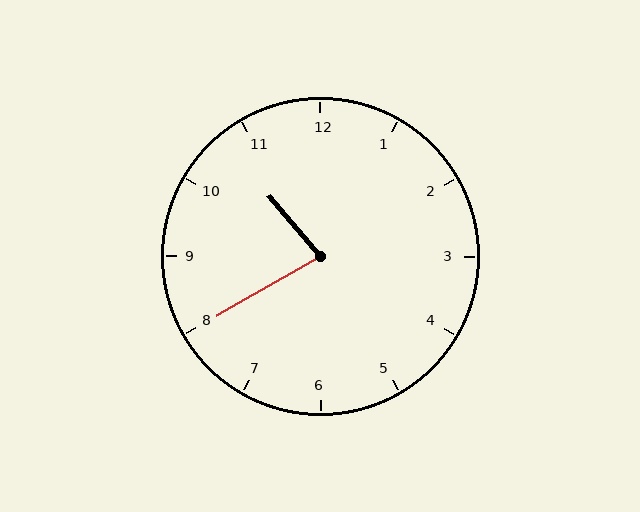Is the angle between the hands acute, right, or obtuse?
It is acute.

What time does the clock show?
10:40.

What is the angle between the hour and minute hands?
Approximately 80 degrees.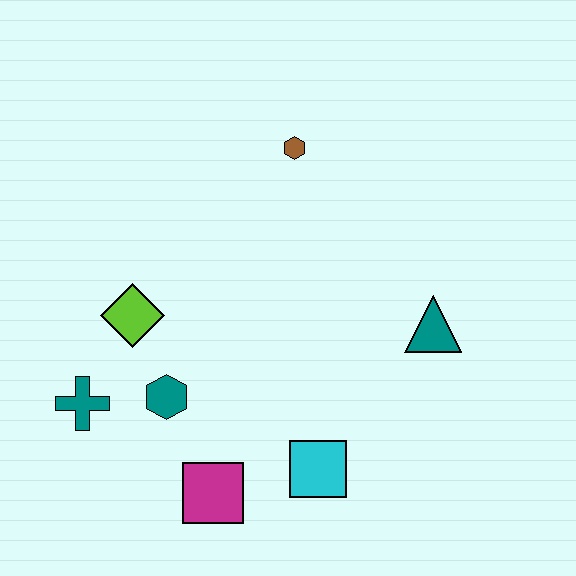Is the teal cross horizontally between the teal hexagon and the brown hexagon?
No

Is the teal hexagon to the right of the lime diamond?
Yes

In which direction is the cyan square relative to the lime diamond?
The cyan square is to the right of the lime diamond.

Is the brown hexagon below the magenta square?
No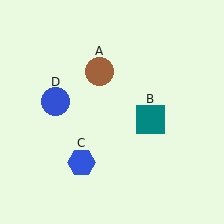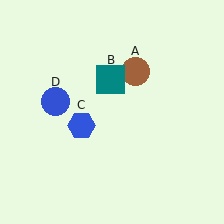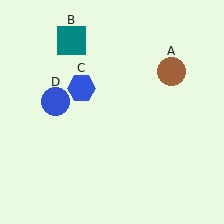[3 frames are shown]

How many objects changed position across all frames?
3 objects changed position: brown circle (object A), teal square (object B), blue hexagon (object C).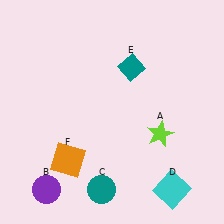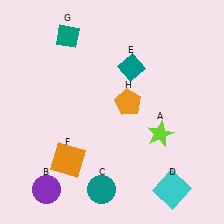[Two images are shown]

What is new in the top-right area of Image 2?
An orange pentagon (H) was added in the top-right area of Image 2.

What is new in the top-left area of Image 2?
A teal diamond (G) was added in the top-left area of Image 2.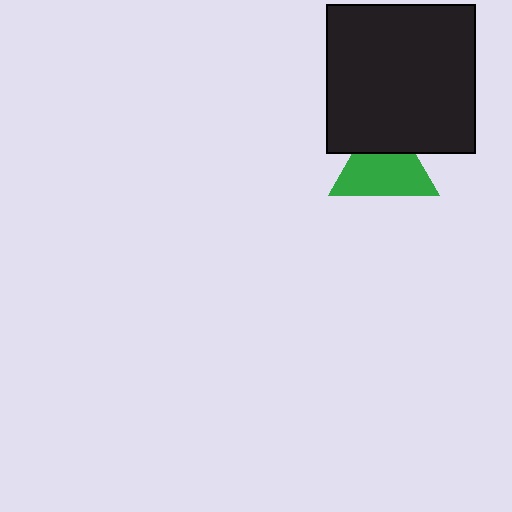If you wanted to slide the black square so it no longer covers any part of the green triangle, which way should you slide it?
Slide it up — that is the most direct way to separate the two shapes.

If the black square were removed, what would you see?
You would see the complete green triangle.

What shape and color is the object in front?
The object in front is a black square.